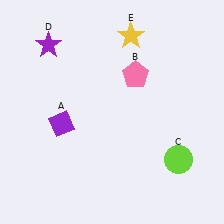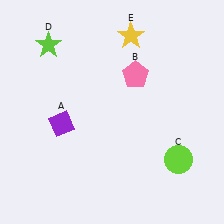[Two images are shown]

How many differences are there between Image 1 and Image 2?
There is 1 difference between the two images.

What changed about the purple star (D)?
In Image 1, D is purple. In Image 2, it changed to lime.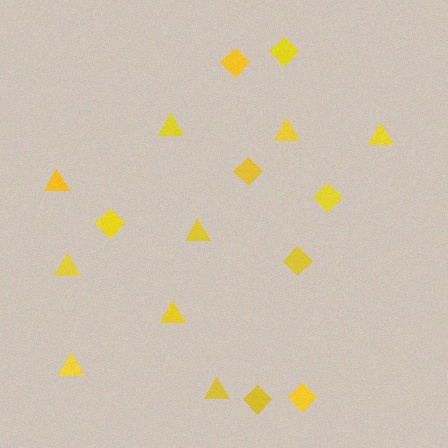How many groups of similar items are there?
There are 2 groups: one group of triangles (9) and one group of diamonds (8).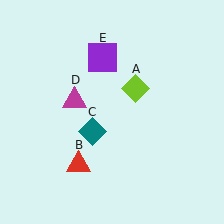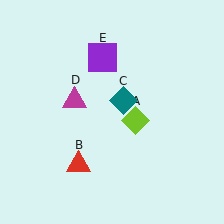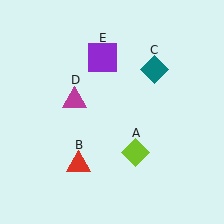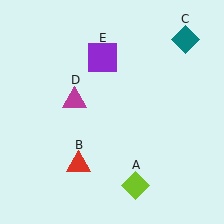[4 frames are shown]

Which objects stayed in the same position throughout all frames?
Red triangle (object B) and magenta triangle (object D) and purple square (object E) remained stationary.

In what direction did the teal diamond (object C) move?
The teal diamond (object C) moved up and to the right.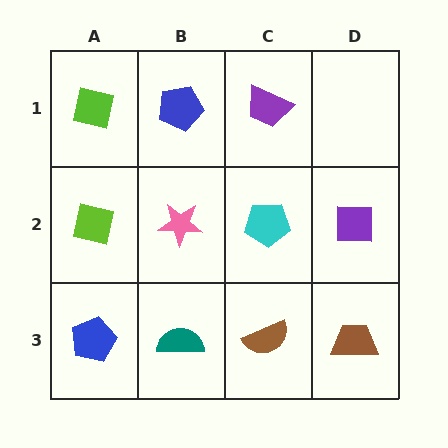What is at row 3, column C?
A brown semicircle.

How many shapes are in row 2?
4 shapes.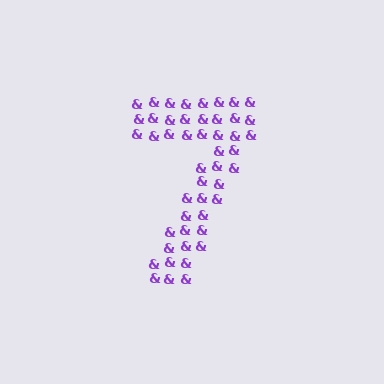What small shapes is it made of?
It is made of small ampersands.